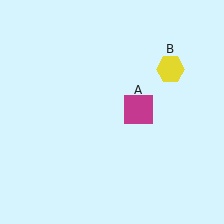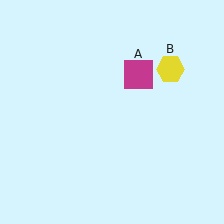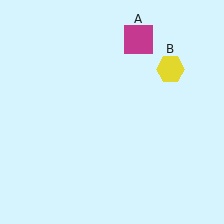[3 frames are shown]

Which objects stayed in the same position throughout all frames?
Yellow hexagon (object B) remained stationary.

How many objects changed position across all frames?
1 object changed position: magenta square (object A).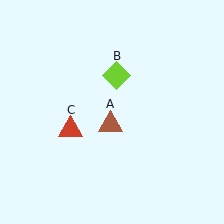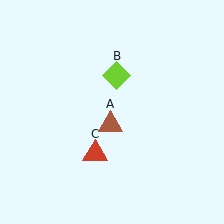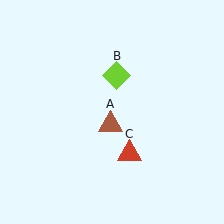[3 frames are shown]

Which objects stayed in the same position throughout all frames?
Brown triangle (object A) and lime diamond (object B) remained stationary.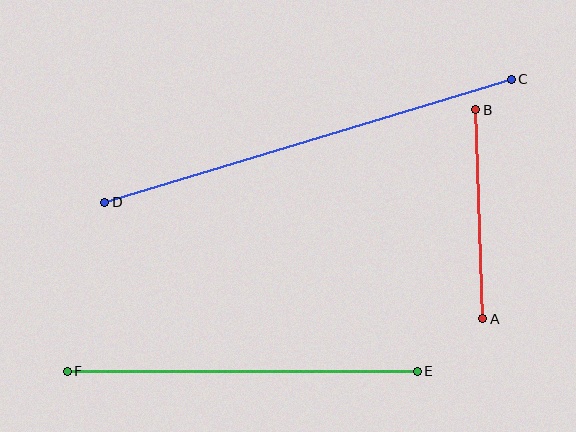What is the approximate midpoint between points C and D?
The midpoint is at approximately (308, 141) pixels.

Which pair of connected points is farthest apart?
Points C and D are farthest apart.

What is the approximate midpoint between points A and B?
The midpoint is at approximately (479, 214) pixels.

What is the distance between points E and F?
The distance is approximately 350 pixels.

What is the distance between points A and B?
The distance is approximately 209 pixels.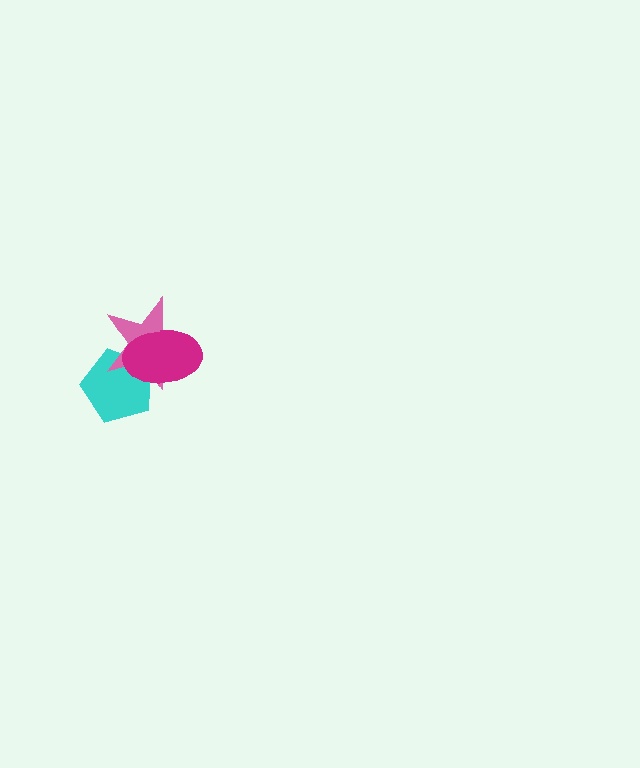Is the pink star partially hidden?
Yes, it is partially covered by another shape.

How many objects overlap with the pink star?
2 objects overlap with the pink star.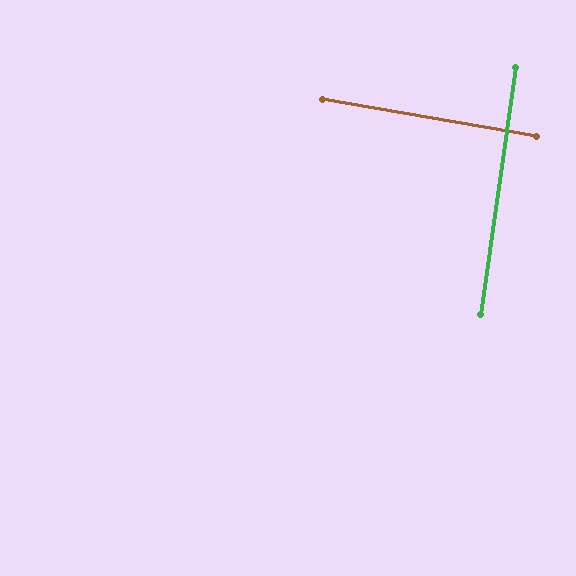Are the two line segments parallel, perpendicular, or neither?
Perpendicular — they meet at approximately 88°.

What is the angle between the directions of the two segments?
Approximately 88 degrees.